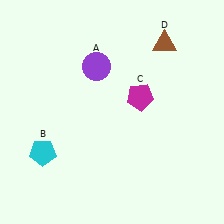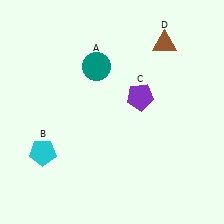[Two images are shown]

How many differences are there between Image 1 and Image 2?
There are 2 differences between the two images.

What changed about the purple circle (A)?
In Image 1, A is purple. In Image 2, it changed to teal.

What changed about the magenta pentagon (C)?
In Image 1, C is magenta. In Image 2, it changed to purple.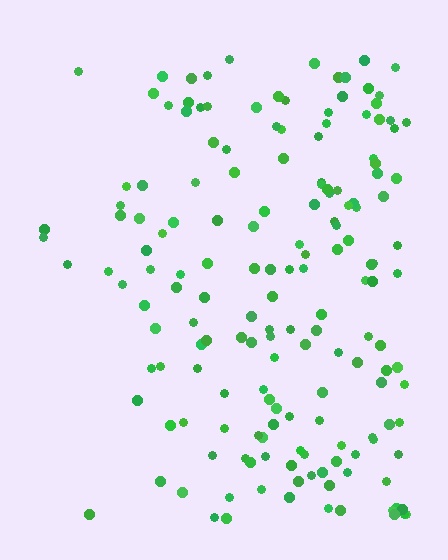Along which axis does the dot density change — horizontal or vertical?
Horizontal.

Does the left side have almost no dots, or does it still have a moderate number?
Still a moderate number, just noticeably fewer than the right.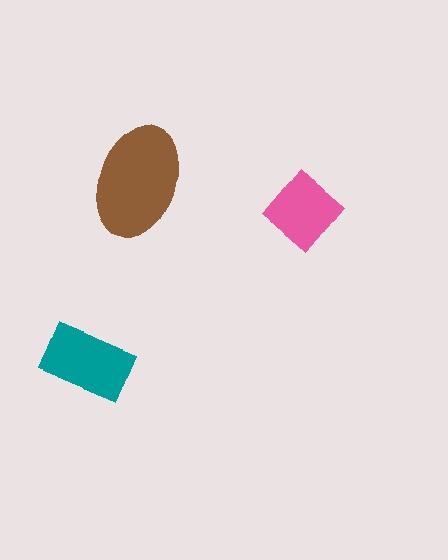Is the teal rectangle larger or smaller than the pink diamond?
Larger.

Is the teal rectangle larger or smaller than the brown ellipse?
Smaller.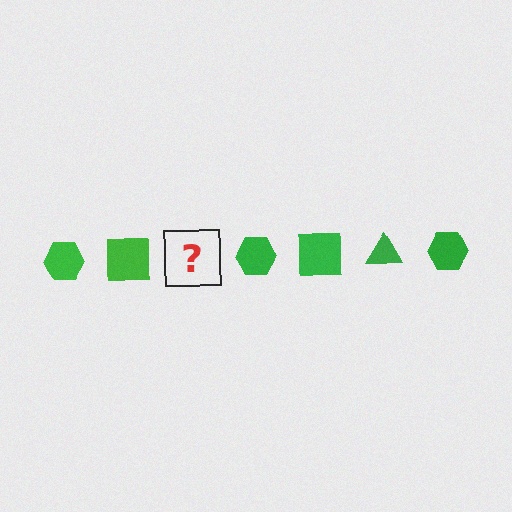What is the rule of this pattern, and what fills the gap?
The rule is that the pattern cycles through hexagon, square, triangle shapes in green. The gap should be filled with a green triangle.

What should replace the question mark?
The question mark should be replaced with a green triangle.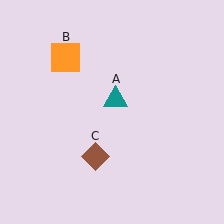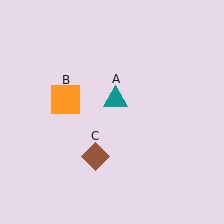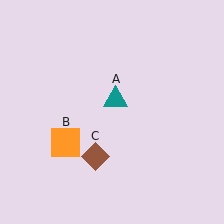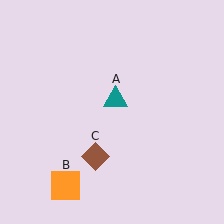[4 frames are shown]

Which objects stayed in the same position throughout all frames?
Teal triangle (object A) and brown diamond (object C) remained stationary.